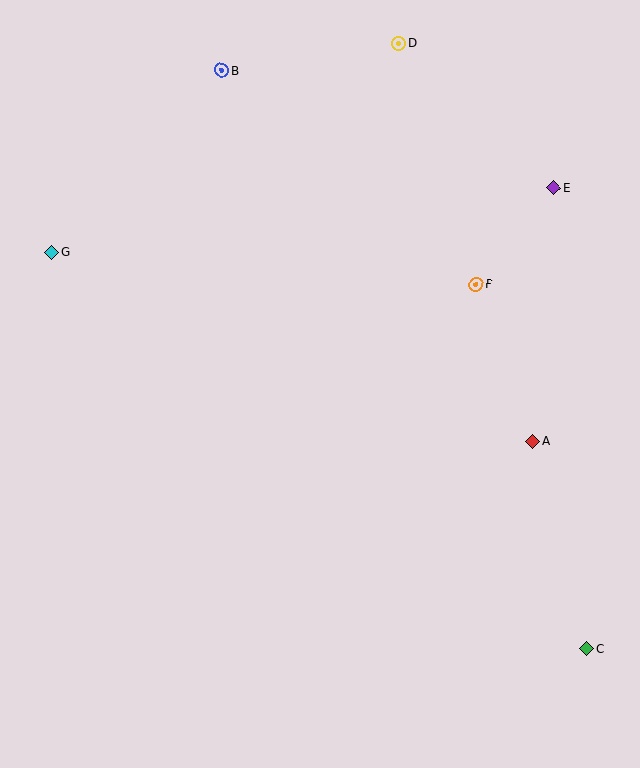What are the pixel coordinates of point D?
Point D is at (399, 43).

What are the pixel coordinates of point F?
Point F is at (476, 285).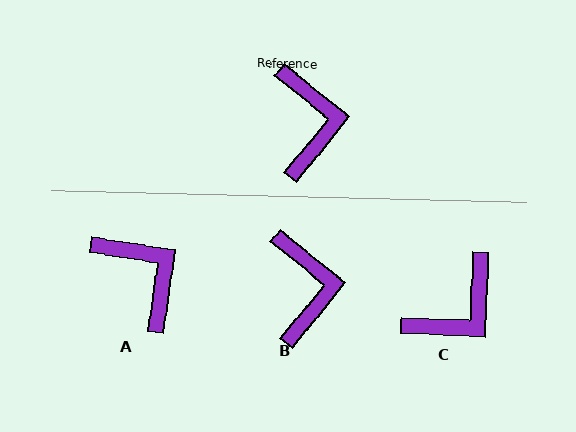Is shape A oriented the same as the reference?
No, it is off by about 31 degrees.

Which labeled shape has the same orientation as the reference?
B.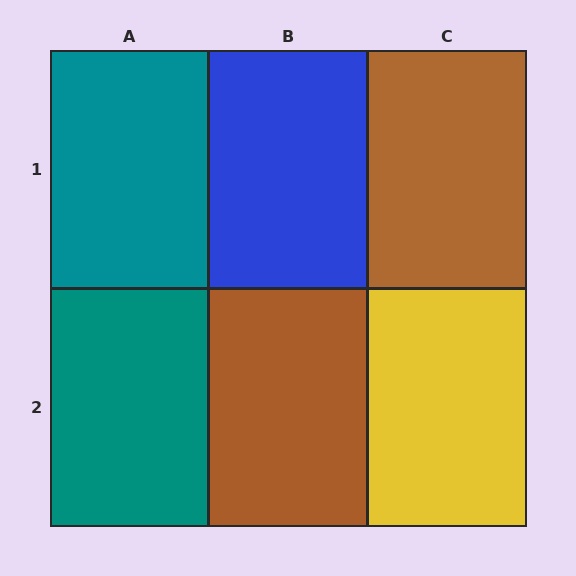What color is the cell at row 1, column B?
Blue.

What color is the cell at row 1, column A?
Teal.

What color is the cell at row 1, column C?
Brown.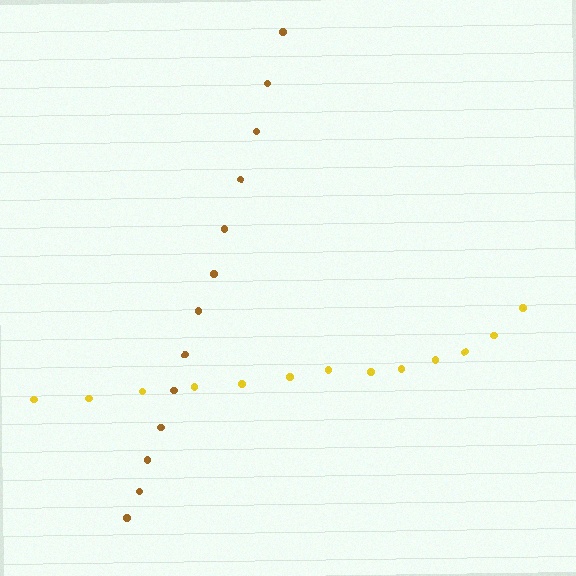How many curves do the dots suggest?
There are 2 distinct paths.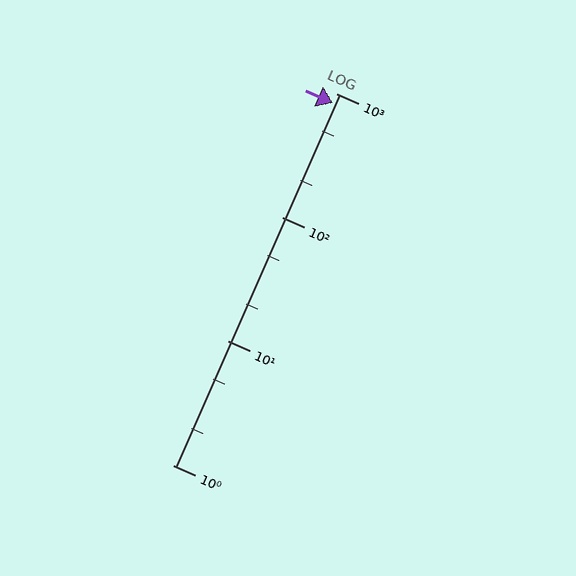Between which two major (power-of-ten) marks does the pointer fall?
The pointer is between 100 and 1000.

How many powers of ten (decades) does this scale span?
The scale spans 3 decades, from 1 to 1000.